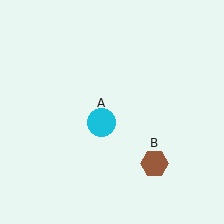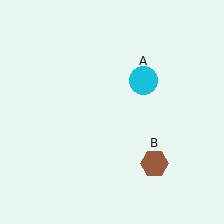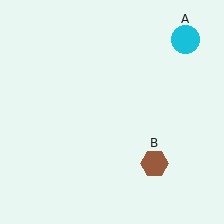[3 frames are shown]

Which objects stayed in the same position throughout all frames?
Brown hexagon (object B) remained stationary.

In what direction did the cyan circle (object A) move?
The cyan circle (object A) moved up and to the right.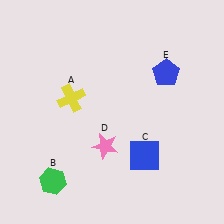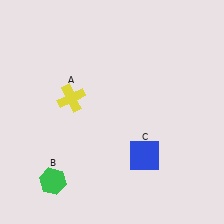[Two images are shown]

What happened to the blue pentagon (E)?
The blue pentagon (E) was removed in Image 2. It was in the top-right area of Image 1.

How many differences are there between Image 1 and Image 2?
There are 2 differences between the two images.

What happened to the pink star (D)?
The pink star (D) was removed in Image 2. It was in the bottom-left area of Image 1.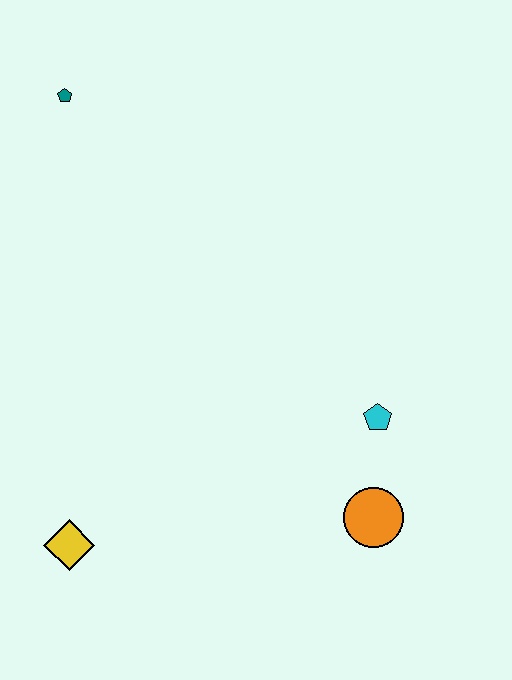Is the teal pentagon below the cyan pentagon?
No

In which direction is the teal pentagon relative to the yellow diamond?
The teal pentagon is above the yellow diamond.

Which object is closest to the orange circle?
The cyan pentagon is closest to the orange circle.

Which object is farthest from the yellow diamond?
The teal pentagon is farthest from the yellow diamond.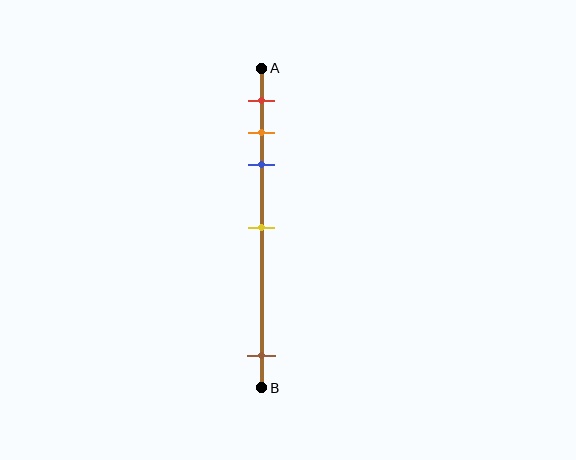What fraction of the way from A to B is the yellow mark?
The yellow mark is approximately 50% (0.5) of the way from A to B.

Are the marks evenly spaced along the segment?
No, the marks are not evenly spaced.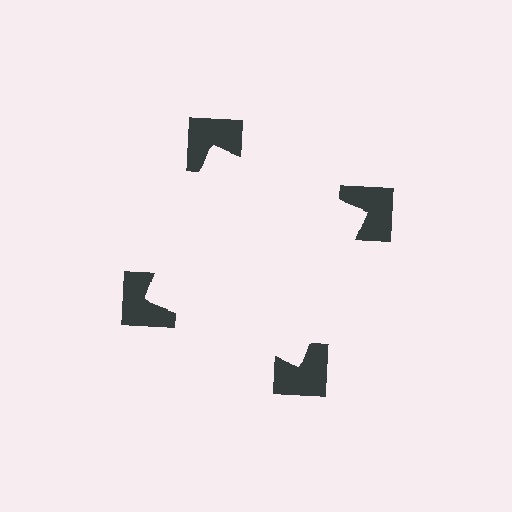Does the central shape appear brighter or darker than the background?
It typically appears slightly brighter than the background, even though no actual brightness change is drawn.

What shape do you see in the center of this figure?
An illusory square — its edges are inferred from the aligned wedge cuts in the notched squares, not physically drawn.